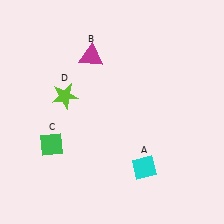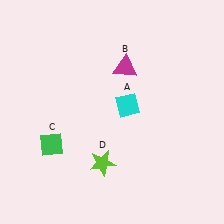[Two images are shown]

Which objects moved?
The objects that moved are: the cyan diamond (A), the magenta triangle (B), the lime star (D).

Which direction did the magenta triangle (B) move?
The magenta triangle (B) moved right.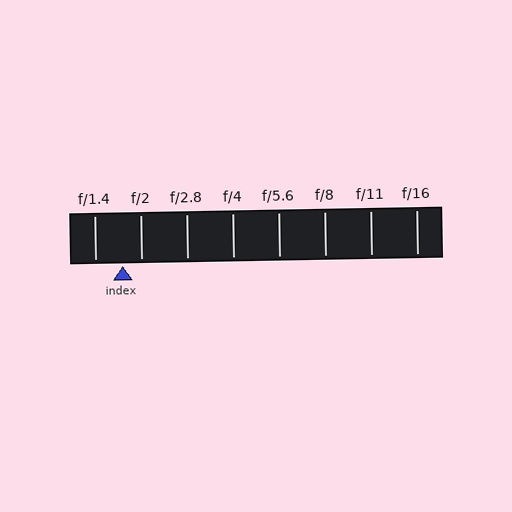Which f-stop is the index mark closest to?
The index mark is closest to f/2.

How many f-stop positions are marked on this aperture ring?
There are 8 f-stop positions marked.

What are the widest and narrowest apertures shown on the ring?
The widest aperture shown is f/1.4 and the narrowest is f/16.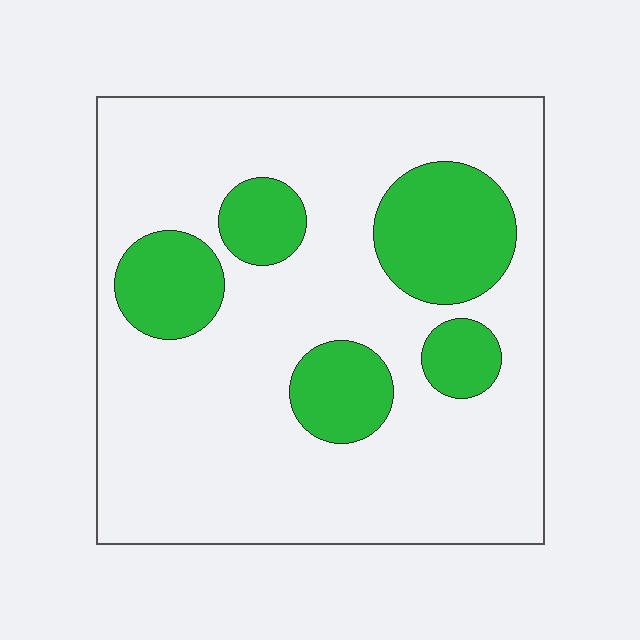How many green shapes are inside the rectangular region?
5.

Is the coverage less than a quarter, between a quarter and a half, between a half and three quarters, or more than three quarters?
Less than a quarter.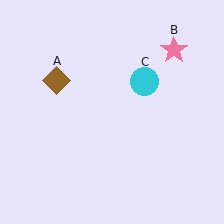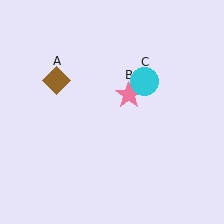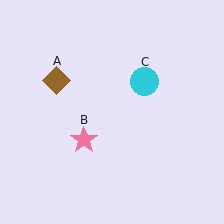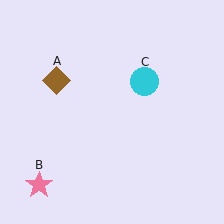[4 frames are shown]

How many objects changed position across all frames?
1 object changed position: pink star (object B).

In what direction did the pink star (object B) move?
The pink star (object B) moved down and to the left.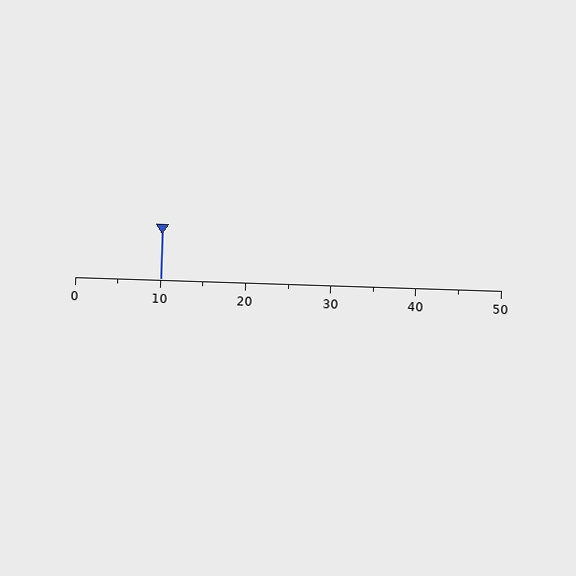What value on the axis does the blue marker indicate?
The marker indicates approximately 10.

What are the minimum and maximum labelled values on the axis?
The axis runs from 0 to 50.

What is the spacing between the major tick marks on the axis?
The major ticks are spaced 10 apart.